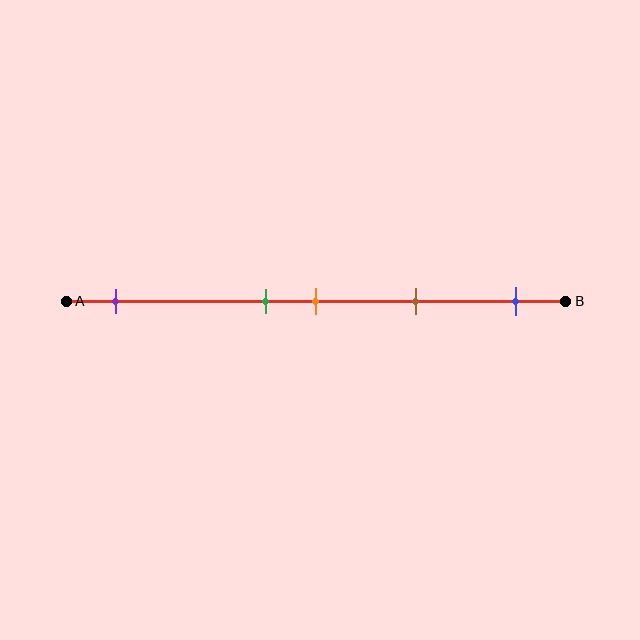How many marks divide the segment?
There are 5 marks dividing the segment.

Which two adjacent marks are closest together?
The green and orange marks are the closest adjacent pair.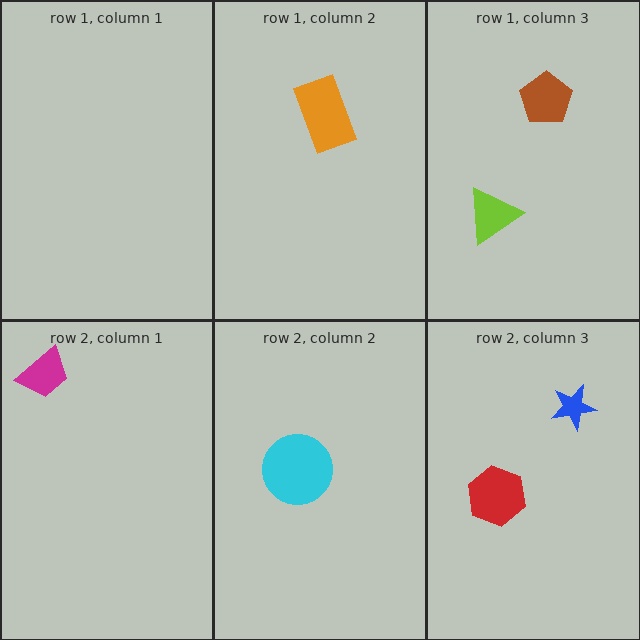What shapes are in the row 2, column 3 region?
The blue star, the red hexagon.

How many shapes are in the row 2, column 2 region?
1.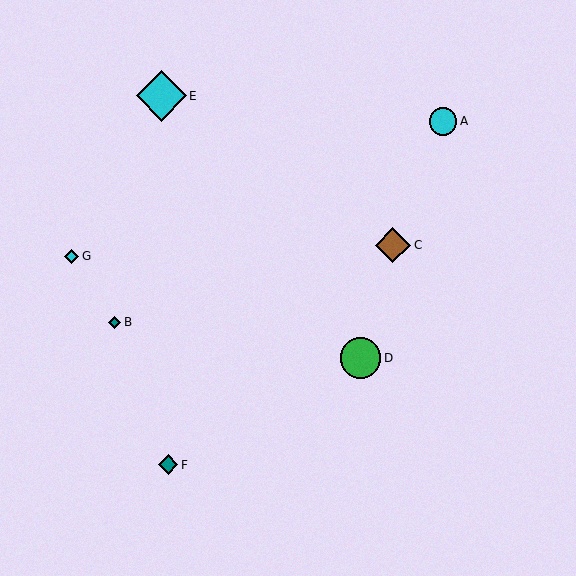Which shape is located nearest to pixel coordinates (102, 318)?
The teal diamond (labeled B) at (115, 322) is nearest to that location.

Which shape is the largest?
The cyan diamond (labeled E) is the largest.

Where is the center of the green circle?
The center of the green circle is at (360, 358).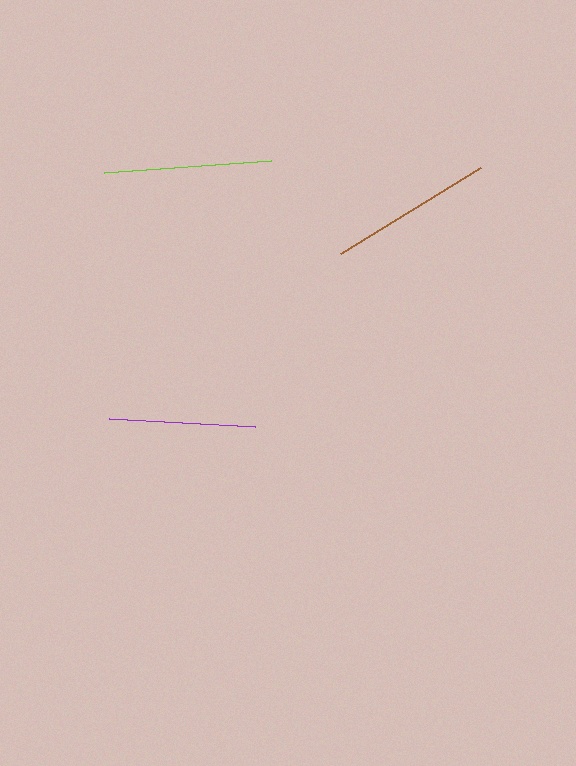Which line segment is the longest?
The lime line is the longest at approximately 168 pixels.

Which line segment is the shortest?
The purple line is the shortest at approximately 146 pixels.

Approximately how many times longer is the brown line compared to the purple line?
The brown line is approximately 1.1 times the length of the purple line.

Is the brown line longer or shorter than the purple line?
The brown line is longer than the purple line.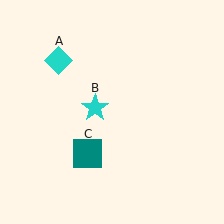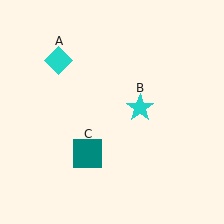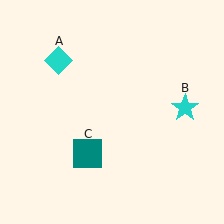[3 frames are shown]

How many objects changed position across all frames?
1 object changed position: cyan star (object B).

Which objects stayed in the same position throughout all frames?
Cyan diamond (object A) and teal square (object C) remained stationary.